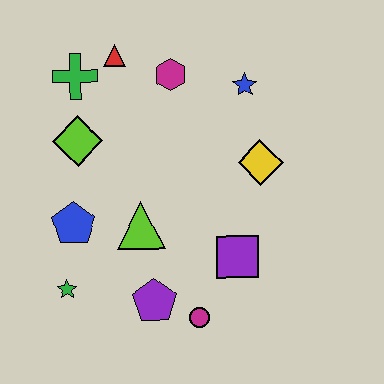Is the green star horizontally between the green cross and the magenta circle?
No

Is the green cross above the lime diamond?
Yes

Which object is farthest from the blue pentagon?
The blue star is farthest from the blue pentagon.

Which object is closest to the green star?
The blue pentagon is closest to the green star.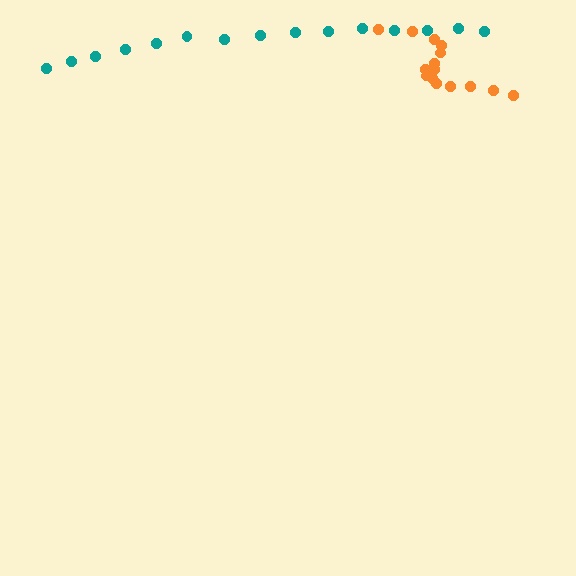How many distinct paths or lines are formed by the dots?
There are 2 distinct paths.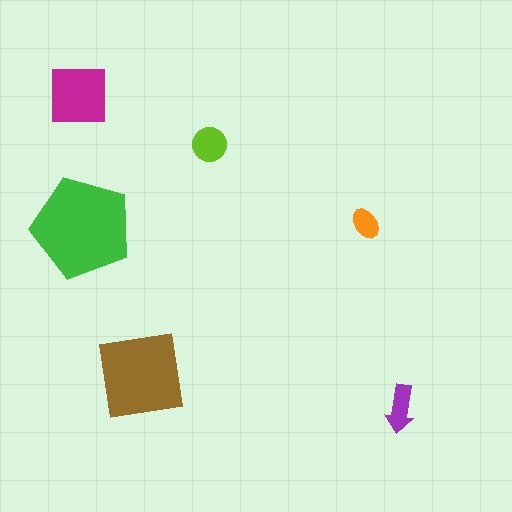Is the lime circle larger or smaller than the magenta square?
Smaller.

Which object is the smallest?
The orange ellipse.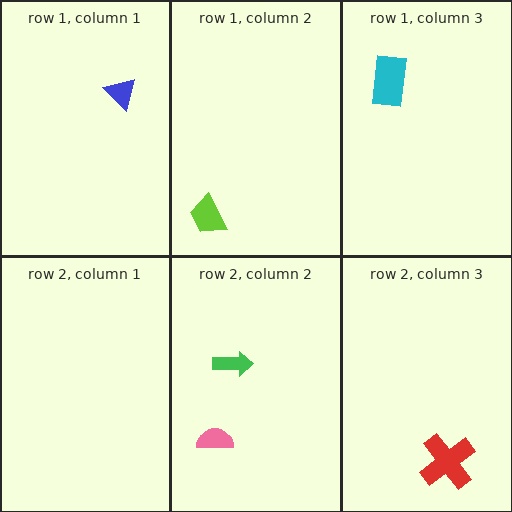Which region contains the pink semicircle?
The row 2, column 2 region.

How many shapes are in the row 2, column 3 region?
1.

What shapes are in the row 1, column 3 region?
The cyan rectangle.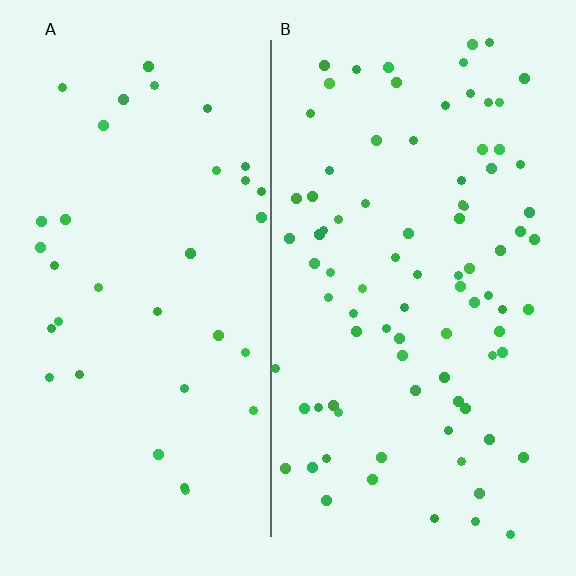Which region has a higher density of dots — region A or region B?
B (the right).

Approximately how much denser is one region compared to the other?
Approximately 2.5× — region B over region A.